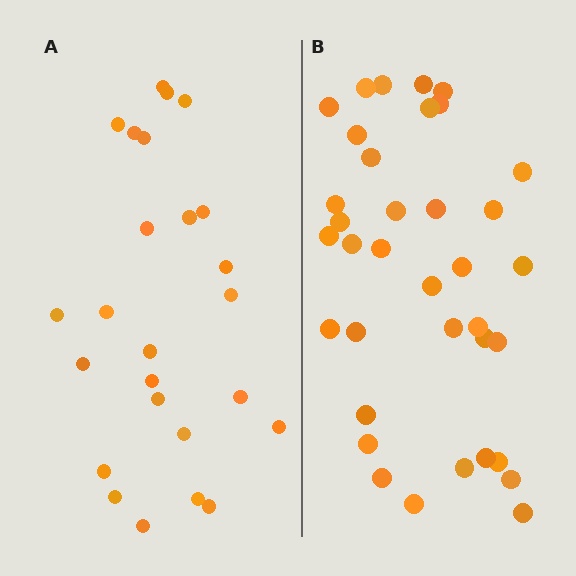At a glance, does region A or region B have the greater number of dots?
Region B (the right region) has more dots.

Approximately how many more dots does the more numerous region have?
Region B has roughly 12 or so more dots than region A.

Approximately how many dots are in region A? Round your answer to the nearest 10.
About 20 dots. (The exact count is 25, which rounds to 20.)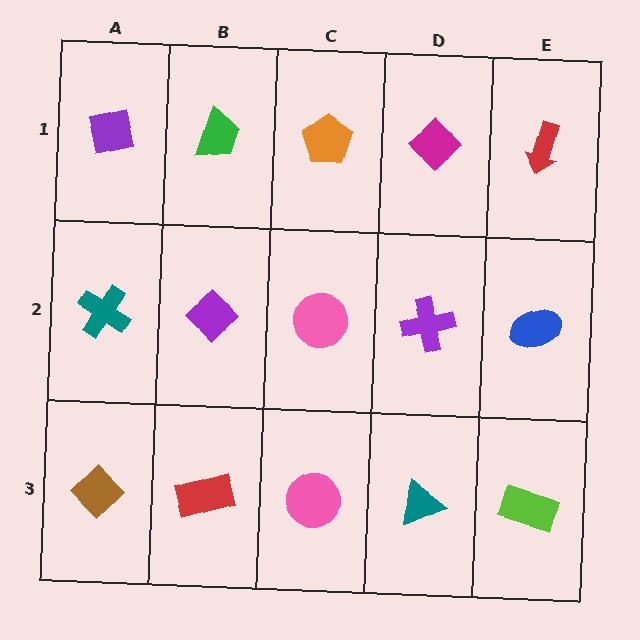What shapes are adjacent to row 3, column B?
A purple diamond (row 2, column B), a brown diamond (row 3, column A), a pink circle (row 3, column C).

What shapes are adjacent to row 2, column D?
A magenta diamond (row 1, column D), a teal triangle (row 3, column D), a pink circle (row 2, column C), a blue ellipse (row 2, column E).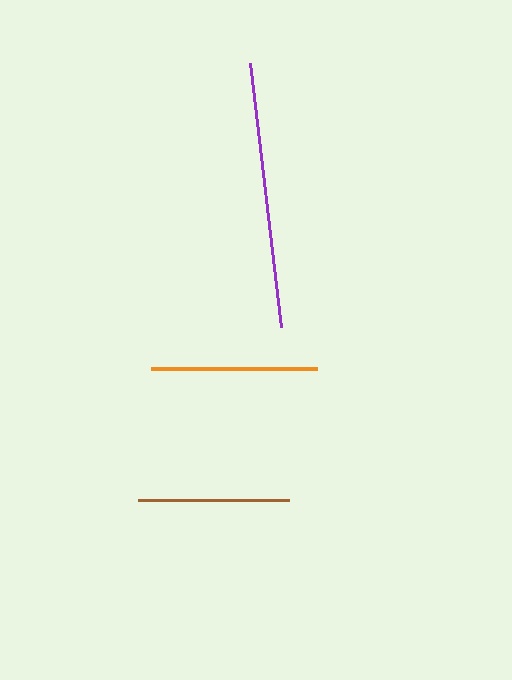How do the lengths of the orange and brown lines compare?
The orange and brown lines are approximately the same length.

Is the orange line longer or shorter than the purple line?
The purple line is longer than the orange line.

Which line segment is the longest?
The purple line is the longest at approximately 266 pixels.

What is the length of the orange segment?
The orange segment is approximately 166 pixels long.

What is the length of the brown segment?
The brown segment is approximately 152 pixels long.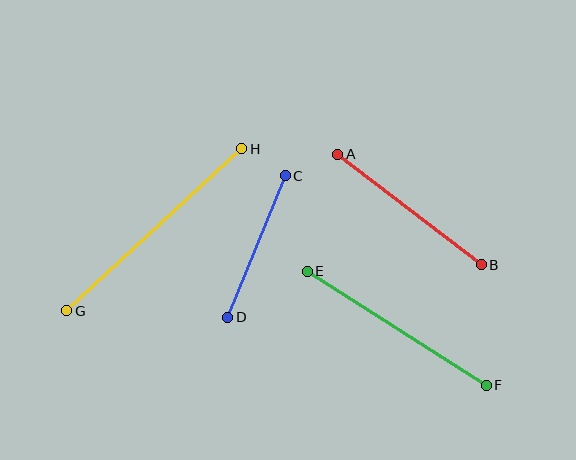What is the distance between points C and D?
The distance is approximately 153 pixels.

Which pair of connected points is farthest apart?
Points G and H are farthest apart.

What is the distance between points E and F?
The distance is approximately 212 pixels.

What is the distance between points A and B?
The distance is approximately 181 pixels.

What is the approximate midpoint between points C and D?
The midpoint is at approximately (257, 247) pixels.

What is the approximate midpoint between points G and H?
The midpoint is at approximately (154, 230) pixels.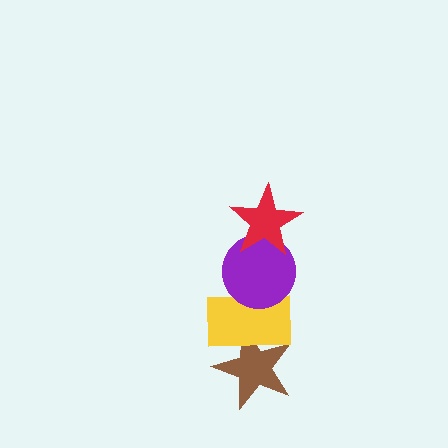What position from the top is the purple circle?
The purple circle is 2nd from the top.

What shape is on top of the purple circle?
The red star is on top of the purple circle.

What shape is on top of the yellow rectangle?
The purple circle is on top of the yellow rectangle.